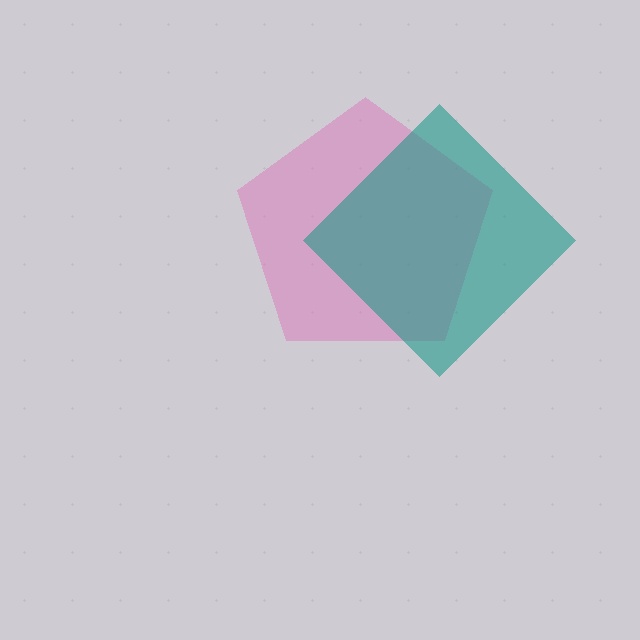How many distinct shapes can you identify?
There are 2 distinct shapes: a pink pentagon, a teal diamond.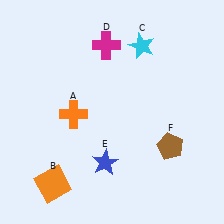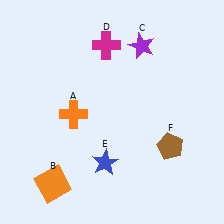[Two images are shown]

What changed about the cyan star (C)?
In Image 1, C is cyan. In Image 2, it changed to purple.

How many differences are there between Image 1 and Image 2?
There is 1 difference between the two images.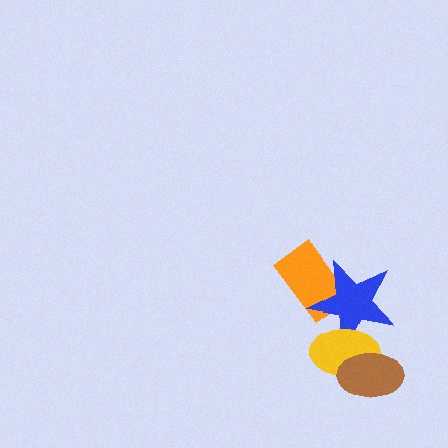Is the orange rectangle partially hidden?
Yes, it is partially covered by another shape.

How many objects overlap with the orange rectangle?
1 object overlaps with the orange rectangle.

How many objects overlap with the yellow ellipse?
2 objects overlap with the yellow ellipse.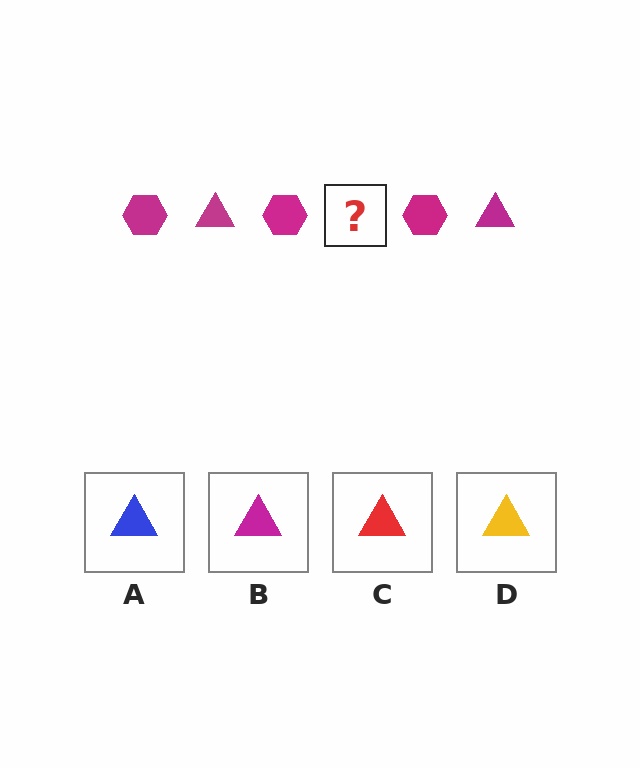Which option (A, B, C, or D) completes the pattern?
B.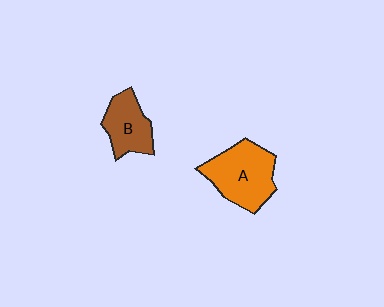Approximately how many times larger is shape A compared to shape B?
Approximately 1.5 times.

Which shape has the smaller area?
Shape B (brown).